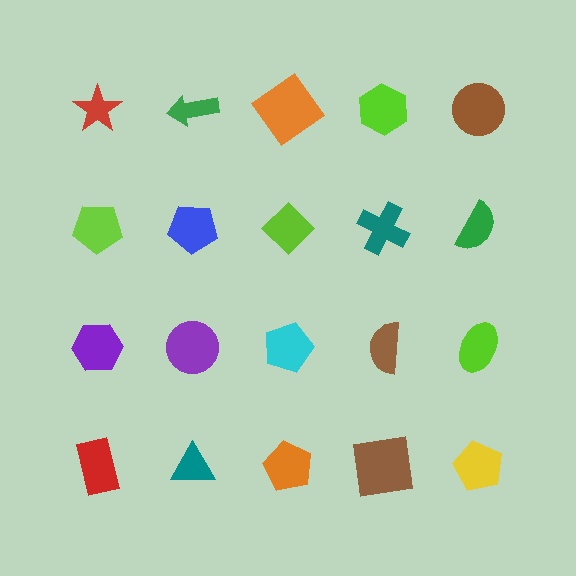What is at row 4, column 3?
An orange pentagon.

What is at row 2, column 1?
A lime pentagon.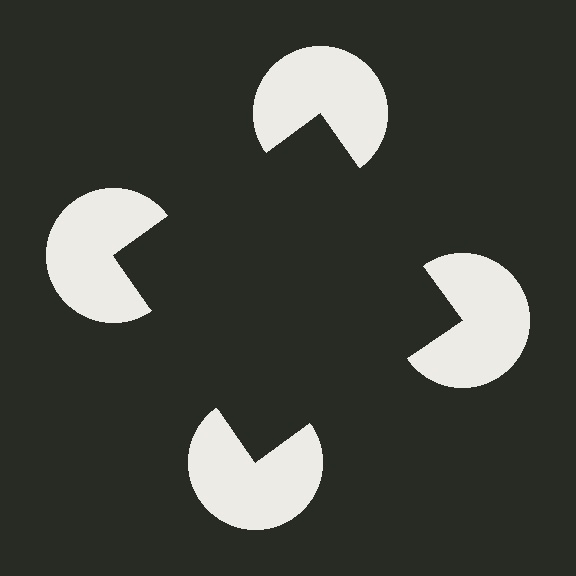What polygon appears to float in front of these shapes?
An illusory square — its edges are inferred from the aligned wedge cuts in the pac-man discs, not physically drawn.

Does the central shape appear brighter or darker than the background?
It typically appears slightly darker than the background, even though no actual brightness change is drawn.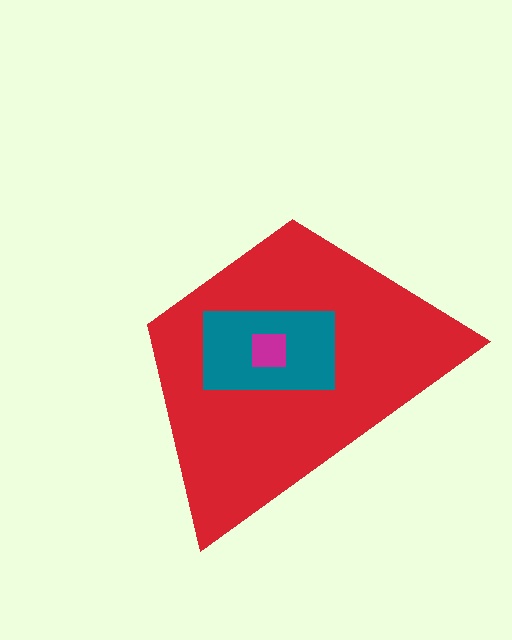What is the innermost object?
The magenta square.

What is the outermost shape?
The red trapezoid.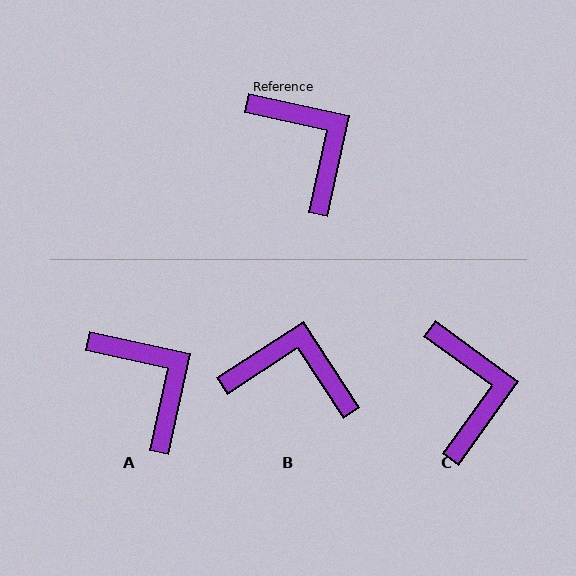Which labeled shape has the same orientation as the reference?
A.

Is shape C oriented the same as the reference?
No, it is off by about 24 degrees.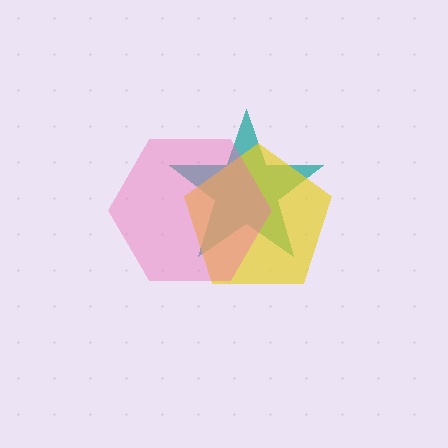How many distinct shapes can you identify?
There are 3 distinct shapes: a teal star, a yellow pentagon, a pink hexagon.